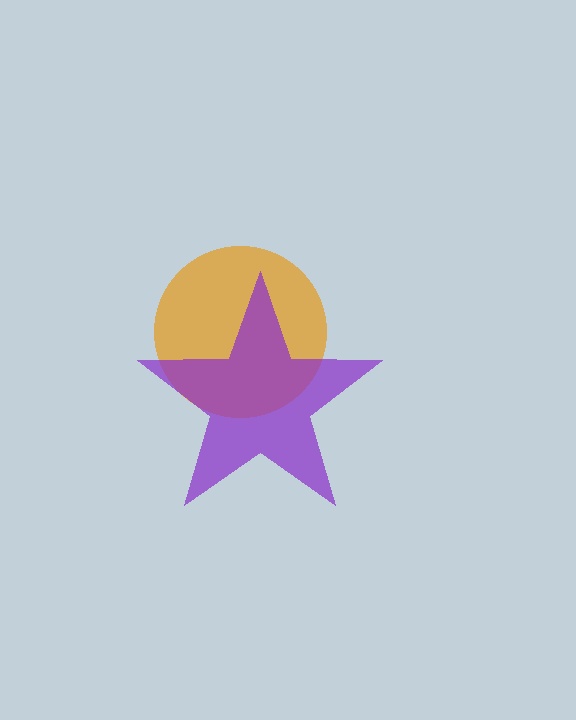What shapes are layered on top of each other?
The layered shapes are: an orange circle, a purple star.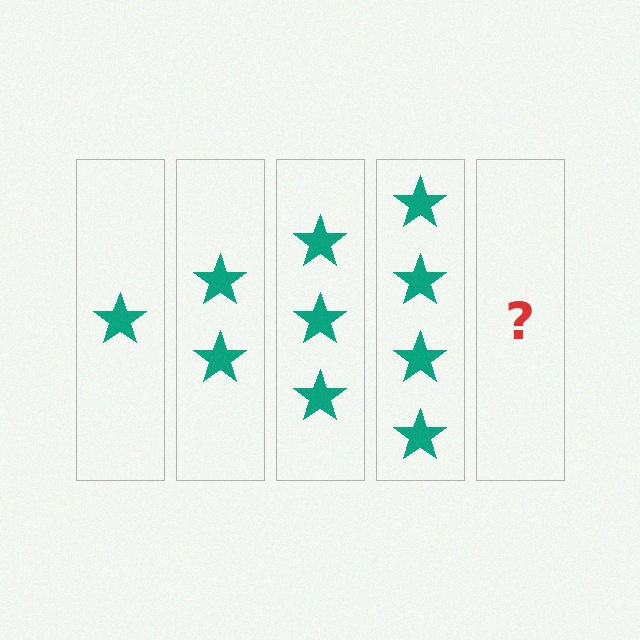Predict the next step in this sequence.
The next step is 5 stars.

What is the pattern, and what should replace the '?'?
The pattern is that each step adds one more star. The '?' should be 5 stars.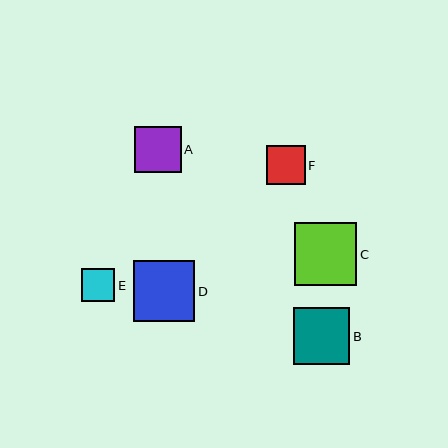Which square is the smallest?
Square E is the smallest with a size of approximately 33 pixels.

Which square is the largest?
Square C is the largest with a size of approximately 63 pixels.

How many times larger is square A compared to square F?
Square A is approximately 1.2 times the size of square F.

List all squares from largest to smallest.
From largest to smallest: C, D, B, A, F, E.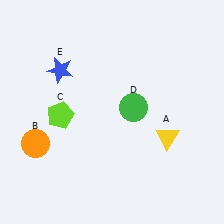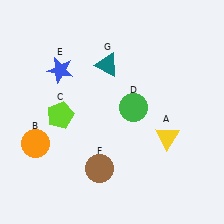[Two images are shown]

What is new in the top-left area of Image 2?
A teal triangle (G) was added in the top-left area of Image 2.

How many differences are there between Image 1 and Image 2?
There are 2 differences between the two images.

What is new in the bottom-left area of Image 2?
A brown circle (F) was added in the bottom-left area of Image 2.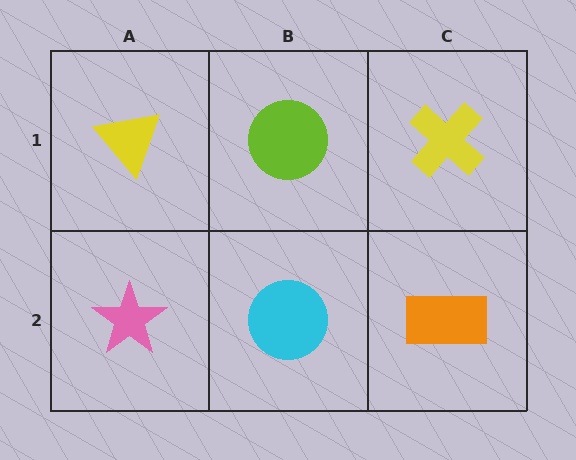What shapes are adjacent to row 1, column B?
A cyan circle (row 2, column B), a yellow triangle (row 1, column A), a yellow cross (row 1, column C).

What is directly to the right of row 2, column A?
A cyan circle.